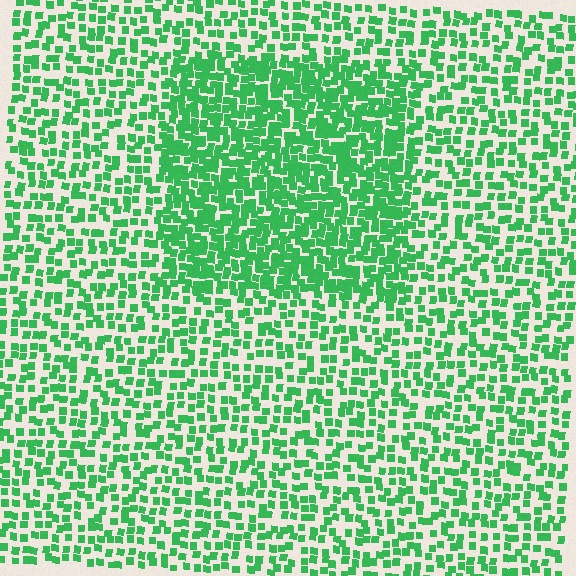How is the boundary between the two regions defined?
The boundary is defined by a change in element density (approximately 1.9x ratio). All elements are the same color, size, and shape.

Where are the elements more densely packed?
The elements are more densely packed inside the rectangle boundary.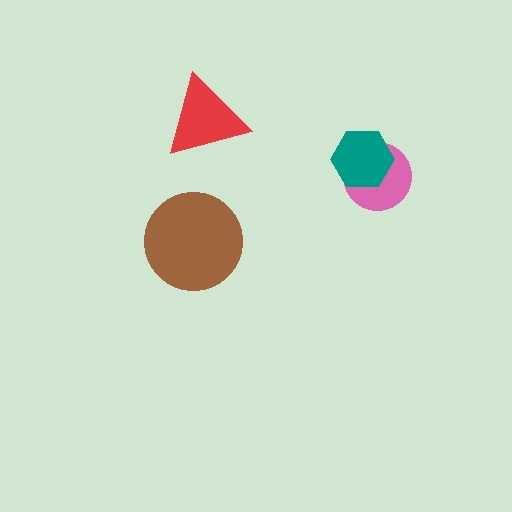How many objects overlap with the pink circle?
1 object overlaps with the pink circle.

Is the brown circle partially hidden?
No, no other shape covers it.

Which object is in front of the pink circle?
The teal hexagon is in front of the pink circle.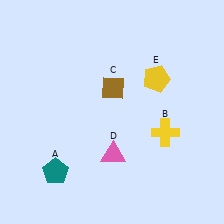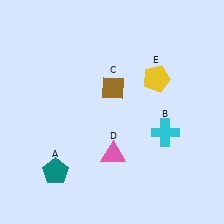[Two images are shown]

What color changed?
The cross (B) changed from yellow in Image 1 to cyan in Image 2.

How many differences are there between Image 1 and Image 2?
There is 1 difference between the two images.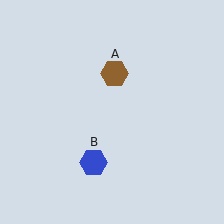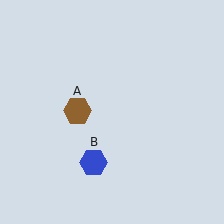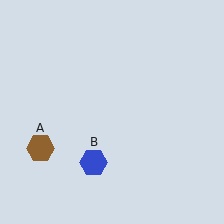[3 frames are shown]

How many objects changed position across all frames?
1 object changed position: brown hexagon (object A).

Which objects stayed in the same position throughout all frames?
Blue hexagon (object B) remained stationary.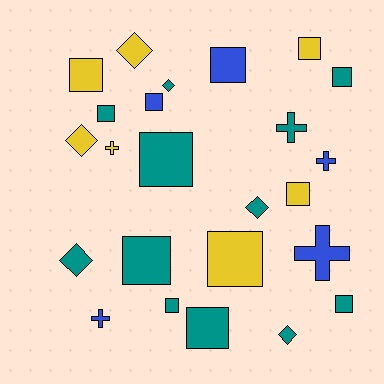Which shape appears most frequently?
Square, with 13 objects.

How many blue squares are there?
There are 2 blue squares.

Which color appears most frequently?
Teal, with 12 objects.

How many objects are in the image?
There are 24 objects.